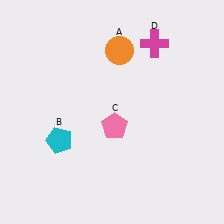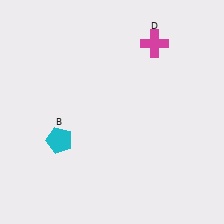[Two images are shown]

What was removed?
The pink pentagon (C), the orange circle (A) were removed in Image 2.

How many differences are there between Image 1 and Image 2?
There are 2 differences between the two images.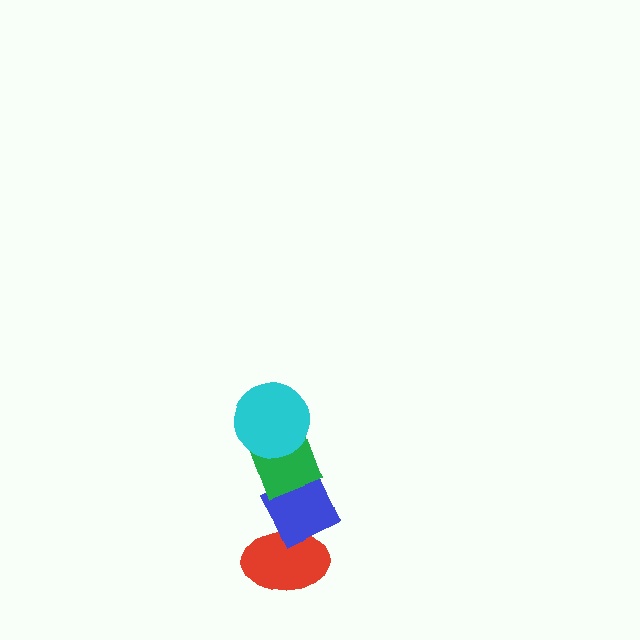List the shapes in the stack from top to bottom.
From top to bottom: the cyan circle, the green diamond, the blue diamond, the red ellipse.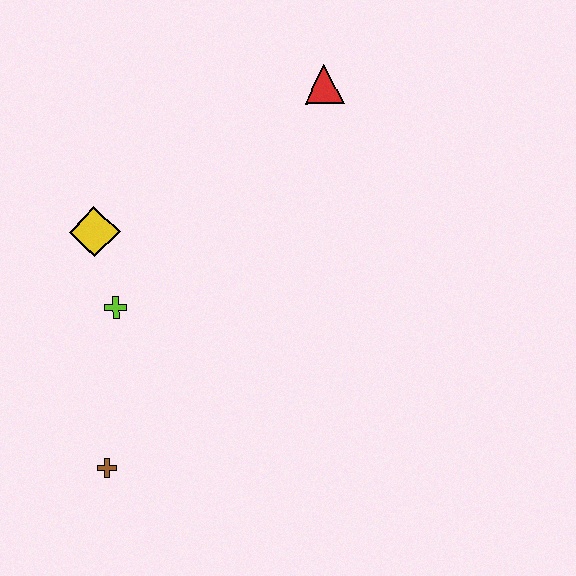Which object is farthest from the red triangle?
The brown cross is farthest from the red triangle.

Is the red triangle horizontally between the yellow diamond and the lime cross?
No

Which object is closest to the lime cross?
The yellow diamond is closest to the lime cross.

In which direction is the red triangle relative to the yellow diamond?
The red triangle is to the right of the yellow diamond.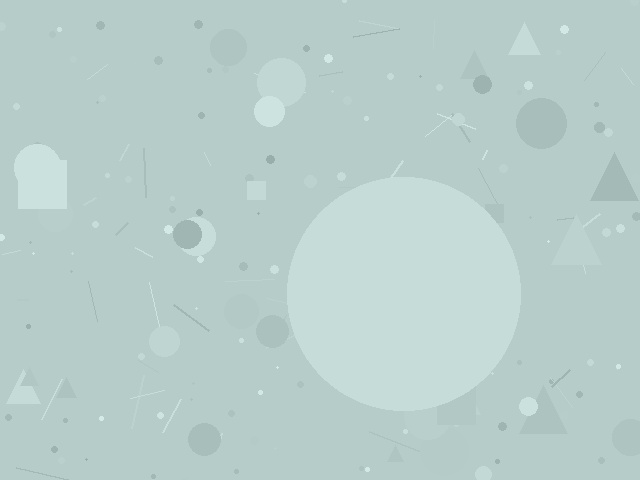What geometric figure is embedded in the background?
A circle is embedded in the background.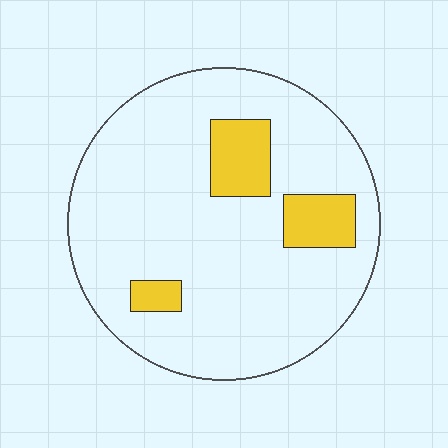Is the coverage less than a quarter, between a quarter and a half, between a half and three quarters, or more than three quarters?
Less than a quarter.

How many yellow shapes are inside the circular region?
3.